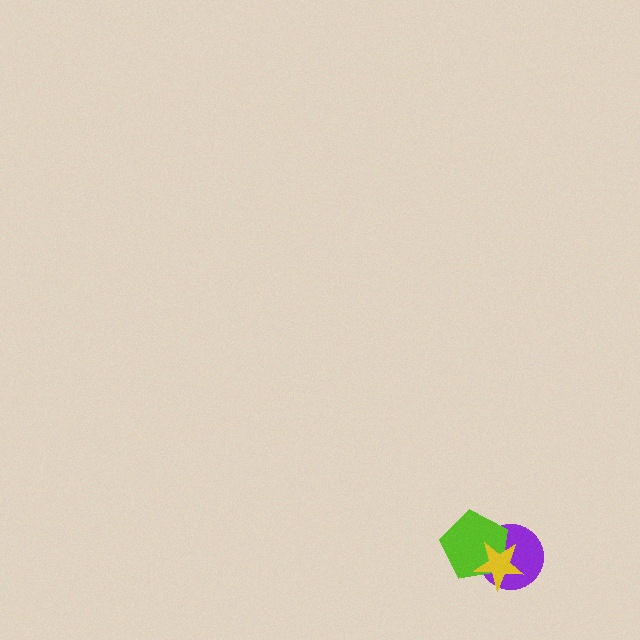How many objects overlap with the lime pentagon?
2 objects overlap with the lime pentagon.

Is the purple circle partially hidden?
Yes, it is partially covered by another shape.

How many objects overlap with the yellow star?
2 objects overlap with the yellow star.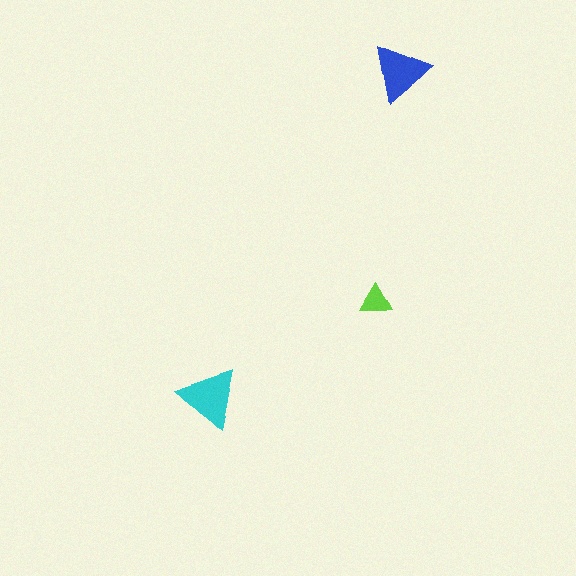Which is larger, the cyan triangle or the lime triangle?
The cyan one.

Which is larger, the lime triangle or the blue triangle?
The blue one.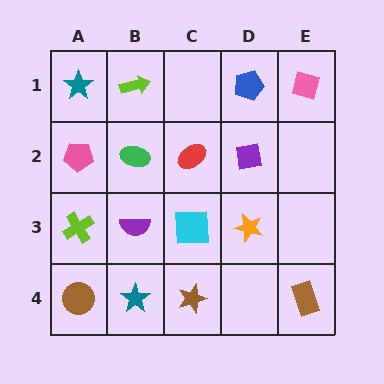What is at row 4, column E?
A brown rectangle.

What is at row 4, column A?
A brown circle.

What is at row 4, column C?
A brown star.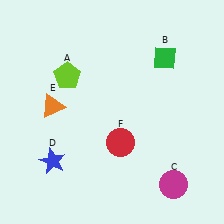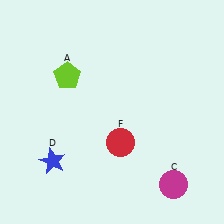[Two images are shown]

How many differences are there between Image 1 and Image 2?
There are 2 differences between the two images.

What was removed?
The green diamond (B), the orange triangle (E) were removed in Image 2.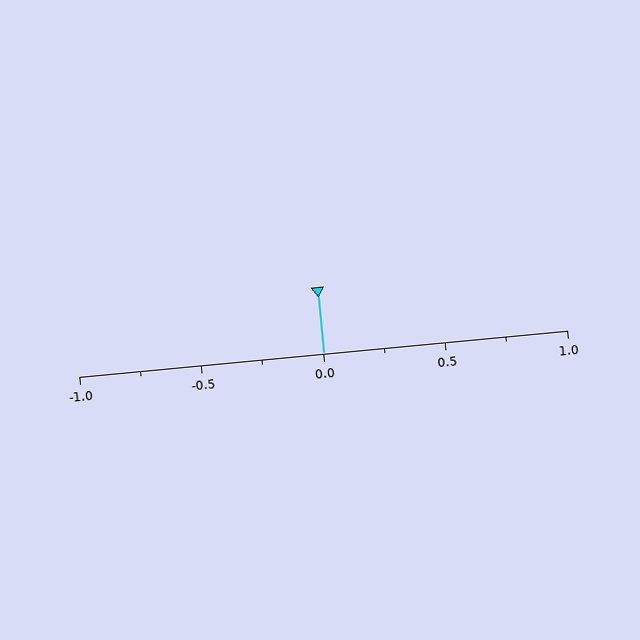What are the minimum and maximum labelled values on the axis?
The axis runs from -1.0 to 1.0.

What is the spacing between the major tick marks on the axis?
The major ticks are spaced 0.5 apart.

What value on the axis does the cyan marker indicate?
The marker indicates approximately 0.